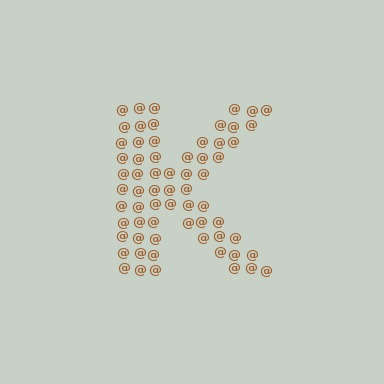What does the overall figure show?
The overall figure shows the letter K.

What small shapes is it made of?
It is made of small at signs.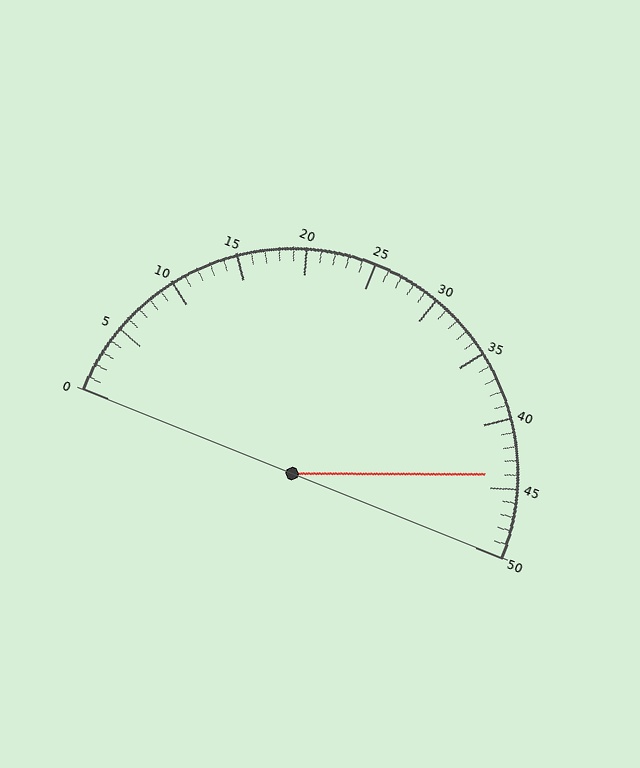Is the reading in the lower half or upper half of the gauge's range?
The reading is in the upper half of the range (0 to 50).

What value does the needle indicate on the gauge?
The needle indicates approximately 44.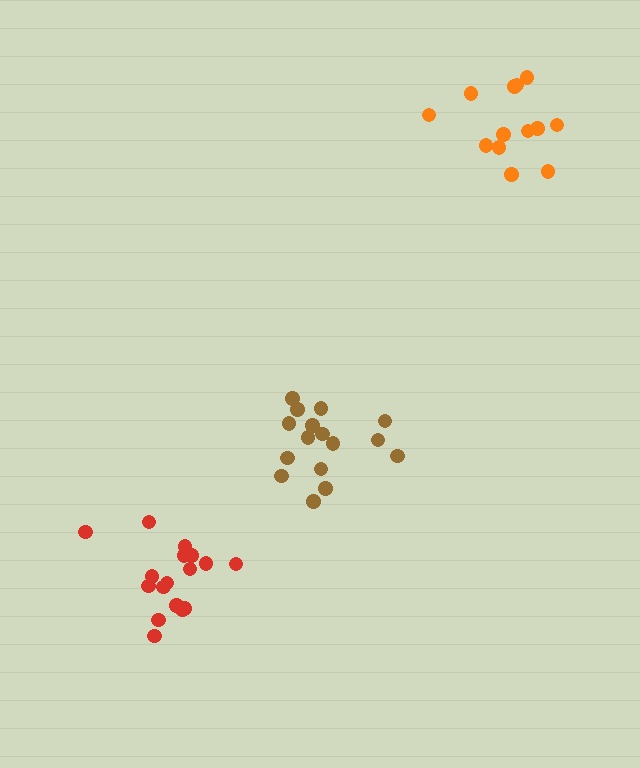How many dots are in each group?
Group 1: 16 dots, Group 2: 17 dots, Group 3: 13 dots (46 total).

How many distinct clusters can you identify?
There are 3 distinct clusters.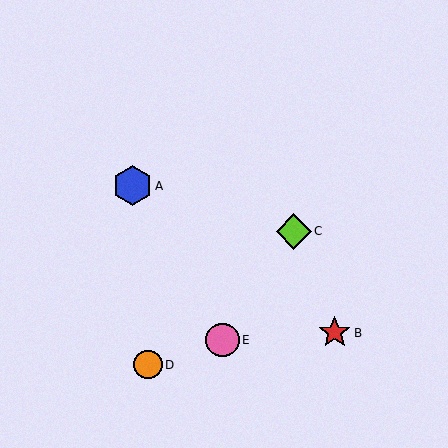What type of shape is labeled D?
Shape D is an orange circle.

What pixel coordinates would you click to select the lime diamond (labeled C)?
Click at (294, 231) to select the lime diamond C.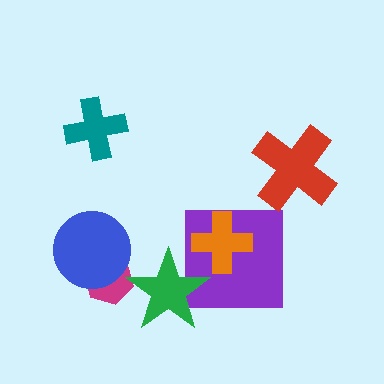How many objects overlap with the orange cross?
1 object overlaps with the orange cross.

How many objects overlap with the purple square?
2 objects overlap with the purple square.